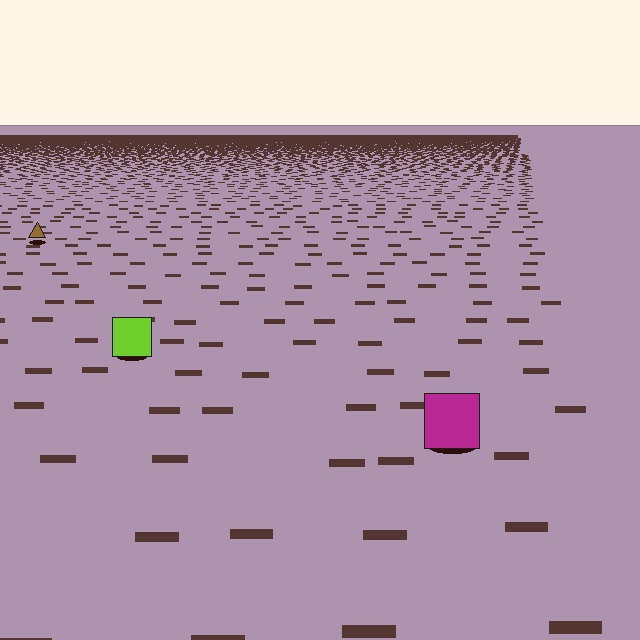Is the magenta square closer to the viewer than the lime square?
Yes. The magenta square is closer — you can tell from the texture gradient: the ground texture is coarser near it.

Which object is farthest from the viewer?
The brown triangle is farthest from the viewer. It appears smaller and the ground texture around it is denser.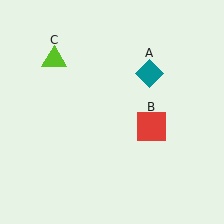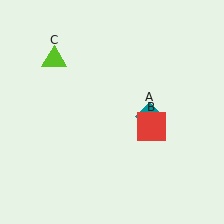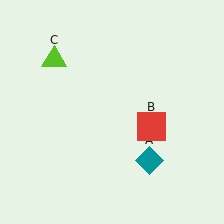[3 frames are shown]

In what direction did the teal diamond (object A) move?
The teal diamond (object A) moved down.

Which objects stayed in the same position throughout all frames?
Red square (object B) and lime triangle (object C) remained stationary.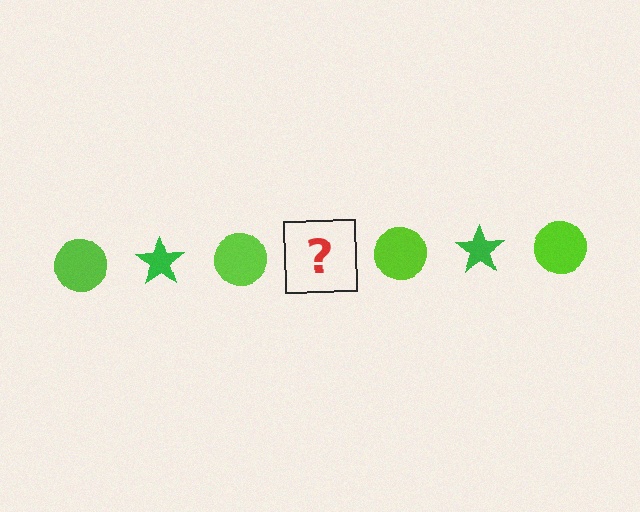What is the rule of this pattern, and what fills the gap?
The rule is that the pattern alternates between lime circle and green star. The gap should be filled with a green star.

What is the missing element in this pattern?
The missing element is a green star.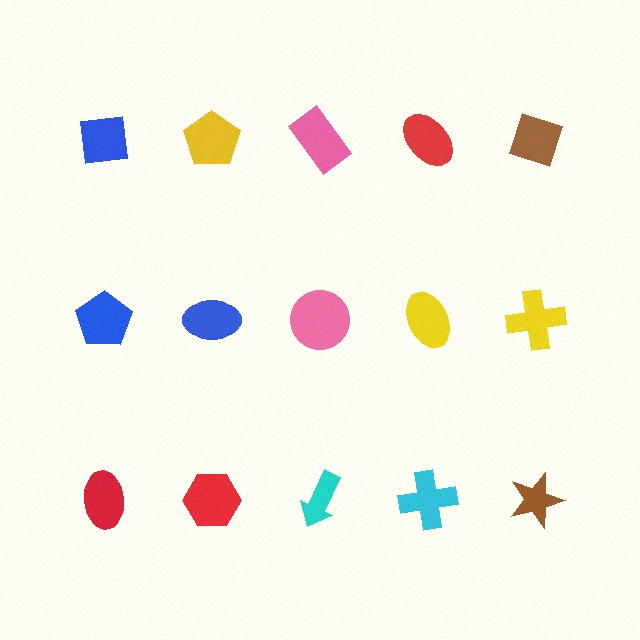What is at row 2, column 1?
A blue pentagon.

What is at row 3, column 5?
A brown star.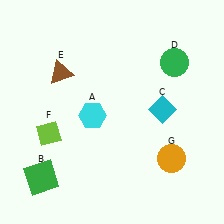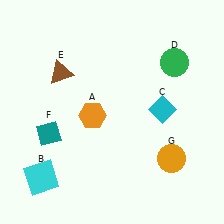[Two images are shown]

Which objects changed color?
A changed from cyan to orange. B changed from green to cyan. F changed from lime to teal.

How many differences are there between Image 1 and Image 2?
There are 3 differences between the two images.